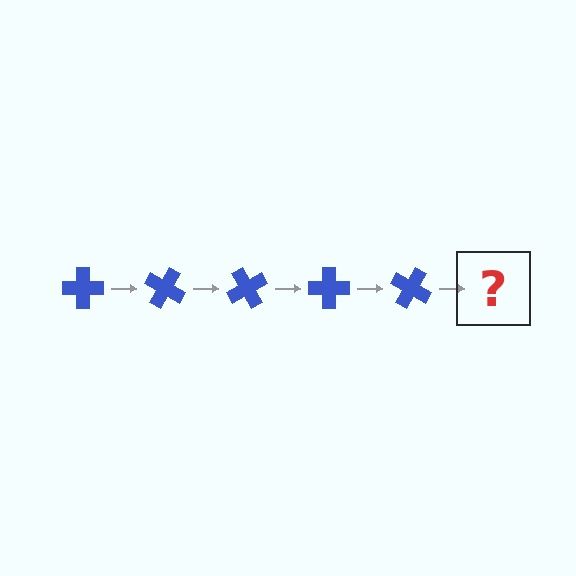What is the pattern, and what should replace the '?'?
The pattern is that the cross rotates 30 degrees each step. The '?' should be a blue cross rotated 150 degrees.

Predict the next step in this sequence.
The next step is a blue cross rotated 150 degrees.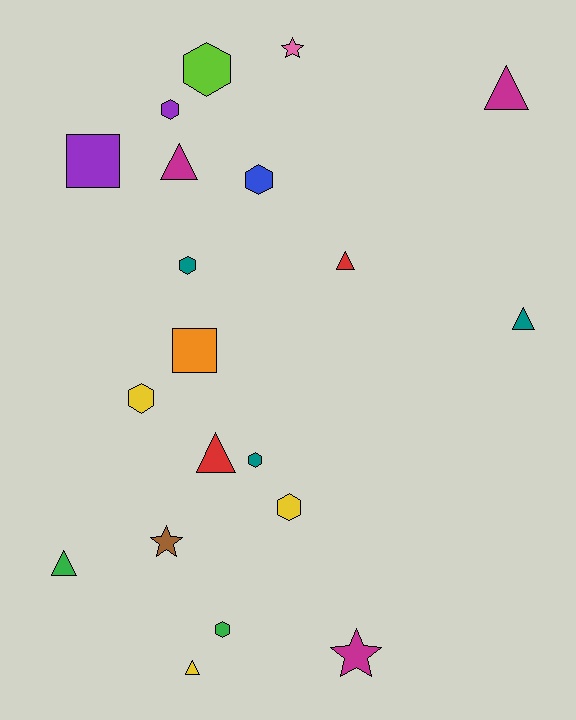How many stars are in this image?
There are 3 stars.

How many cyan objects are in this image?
There are no cyan objects.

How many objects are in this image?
There are 20 objects.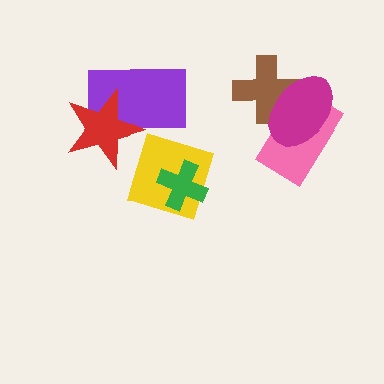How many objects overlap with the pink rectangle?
2 objects overlap with the pink rectangle.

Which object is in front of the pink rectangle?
The magenta ellipse is in front of the pink rectangle.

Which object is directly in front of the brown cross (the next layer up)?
The pink rectangle is directly in front of the brown cross.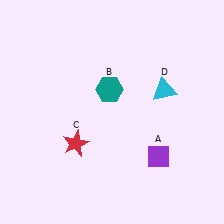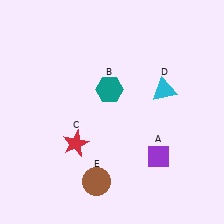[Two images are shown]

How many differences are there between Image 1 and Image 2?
There is 1 difference between the two images.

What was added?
A brown circle (E) was added in Image 2.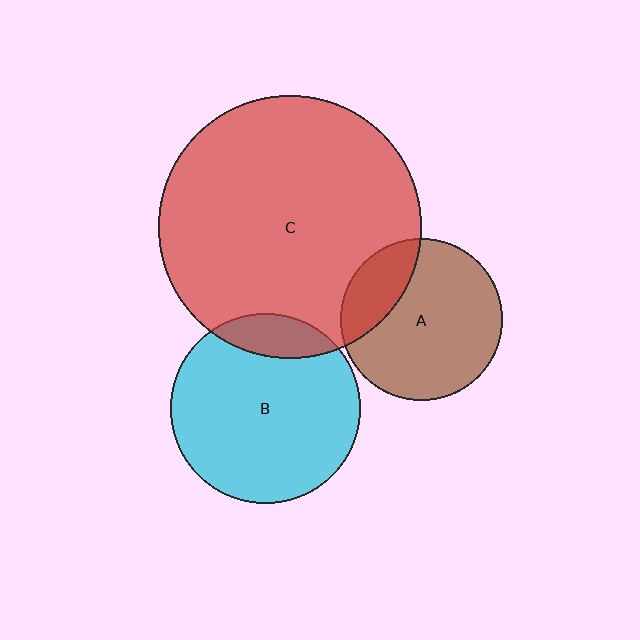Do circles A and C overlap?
Yes.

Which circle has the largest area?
Circle C (red).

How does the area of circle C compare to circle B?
Approximately 1.9 times.